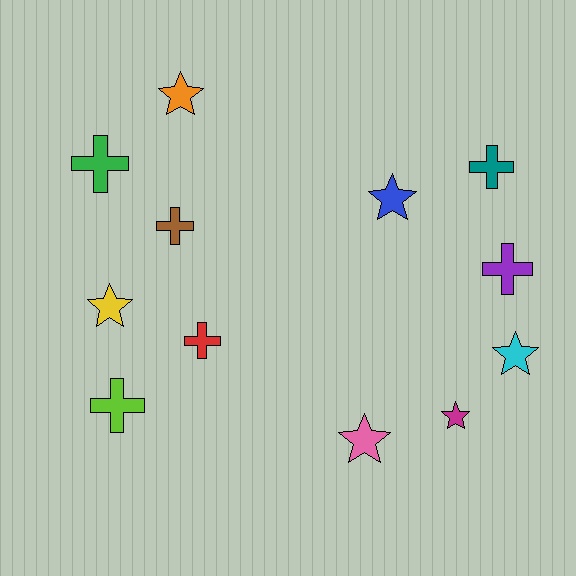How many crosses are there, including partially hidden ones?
There are 6 crosses.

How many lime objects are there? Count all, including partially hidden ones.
There is 1 lime object.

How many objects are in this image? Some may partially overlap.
There are 12 objects.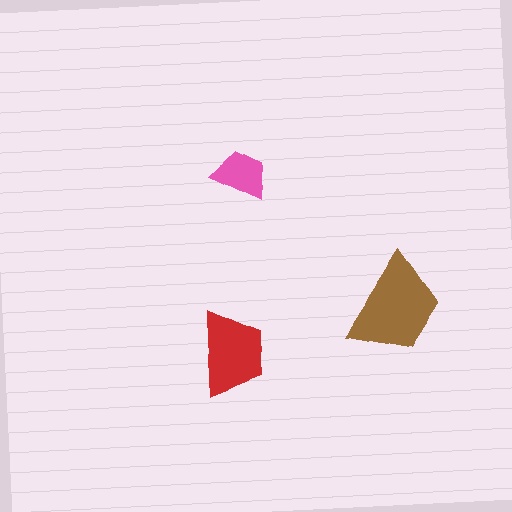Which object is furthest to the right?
The brown trapezoid is rightmost.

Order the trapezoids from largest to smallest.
the brown one, the red one, the pink one.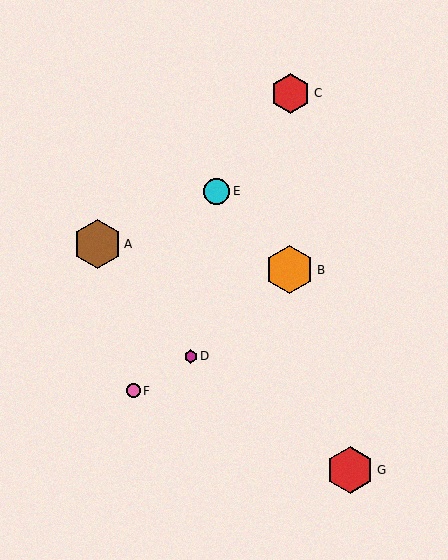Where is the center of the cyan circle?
The center of the cyan circle is at (217, 192).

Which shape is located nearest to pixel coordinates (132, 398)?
The pink circle (labeled F) at (134, 391) is nearest to that location.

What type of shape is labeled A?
Shape A is a brown hexagon.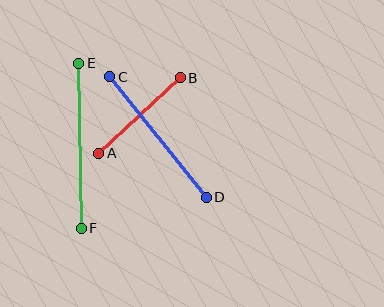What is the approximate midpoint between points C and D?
The midpoint is at approximately (158, 137) pixels.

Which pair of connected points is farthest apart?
Points E and F are farthest apart.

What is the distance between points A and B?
The distance is approximately 111 pixels.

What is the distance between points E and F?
The distance is approximately 165 pixels.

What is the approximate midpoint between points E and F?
The midpoint is at approximately (80, 146) pixels.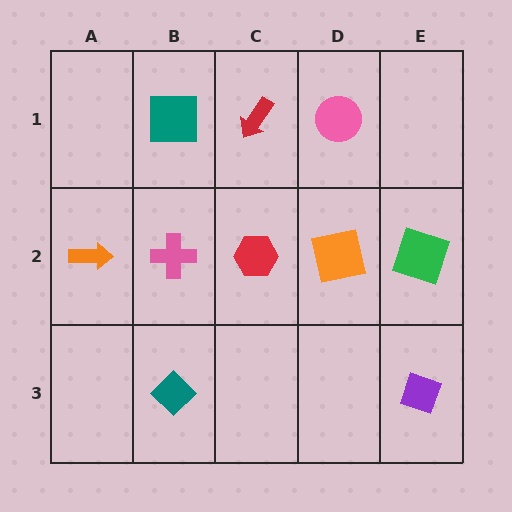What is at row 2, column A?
An orange arrow.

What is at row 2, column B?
A pink cross.